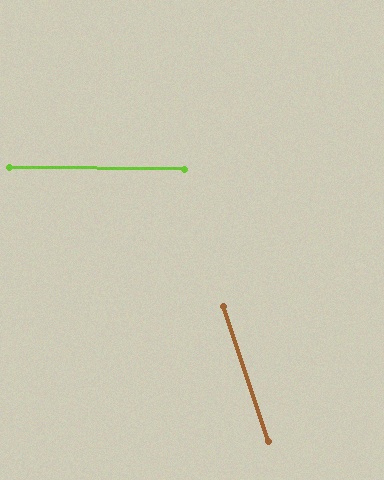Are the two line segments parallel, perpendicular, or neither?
Neither parallel nor perpendicular — they differ by about 71°.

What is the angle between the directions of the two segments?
Approximately 71 degrees.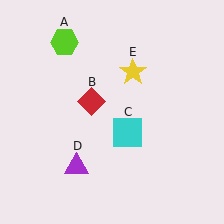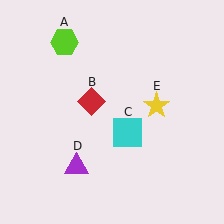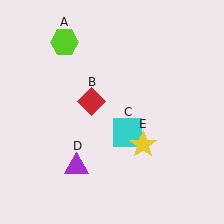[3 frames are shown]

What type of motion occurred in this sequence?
The yellow star (object E) rotated clockwise around the center of the scene.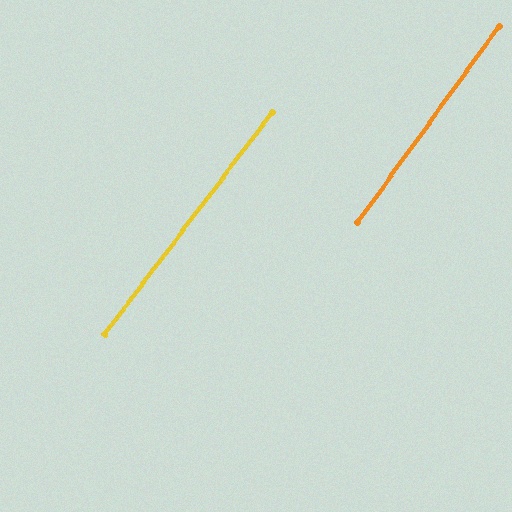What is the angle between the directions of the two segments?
Approximately 1 degree.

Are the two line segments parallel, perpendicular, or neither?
Parallel — their directions differ by only 1.2°.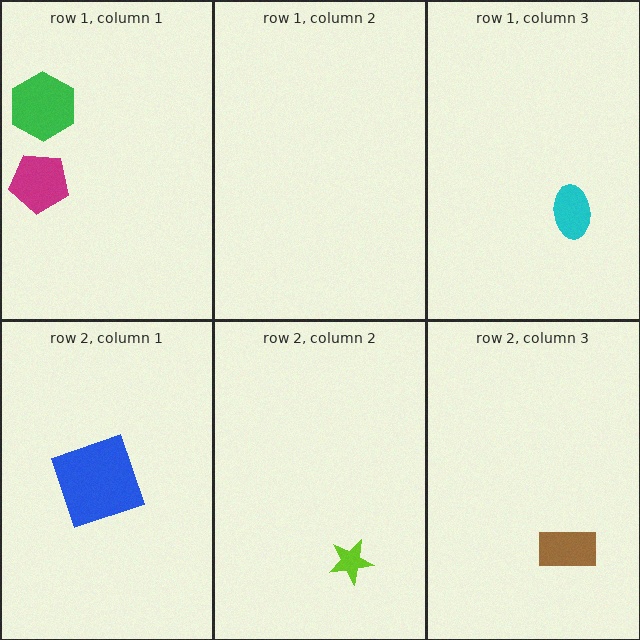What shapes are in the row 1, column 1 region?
The magenta pentagon, the green hexagon.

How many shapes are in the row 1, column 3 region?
1.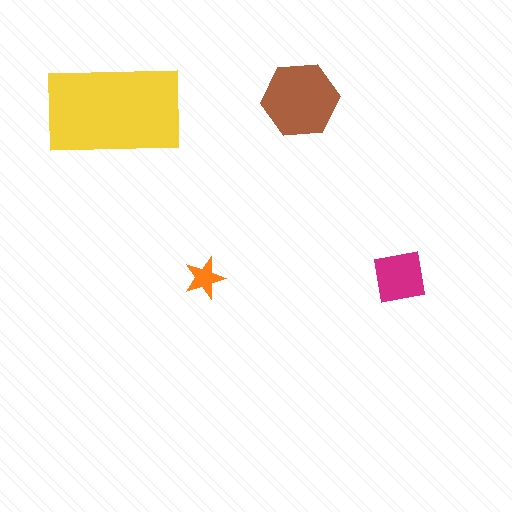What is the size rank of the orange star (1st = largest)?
4th.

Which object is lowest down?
The orange star is bottommost.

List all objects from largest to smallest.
The yellow rectangle, the brown hexagon, the magenta square, the orange star.